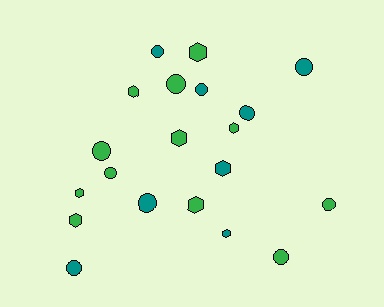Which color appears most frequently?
Green, with 12 objects.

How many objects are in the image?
There are 20 objects.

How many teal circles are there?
There are 6 teal circles.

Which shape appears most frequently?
Circle, with 11 objects.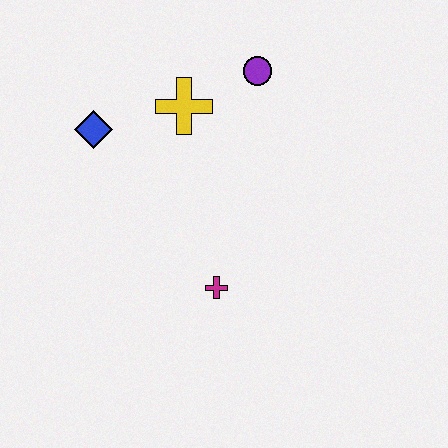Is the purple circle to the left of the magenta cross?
No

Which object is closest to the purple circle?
The yellow cross is closest to the purple circle.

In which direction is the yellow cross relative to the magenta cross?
The yellow cross is above the magenta cross.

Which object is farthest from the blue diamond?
The magenta cross is farthest from the blue diamond.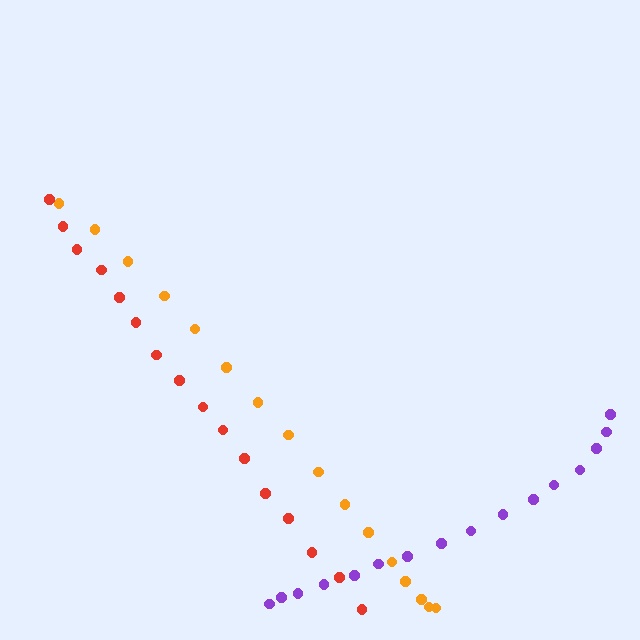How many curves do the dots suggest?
There are 3 distinct paths.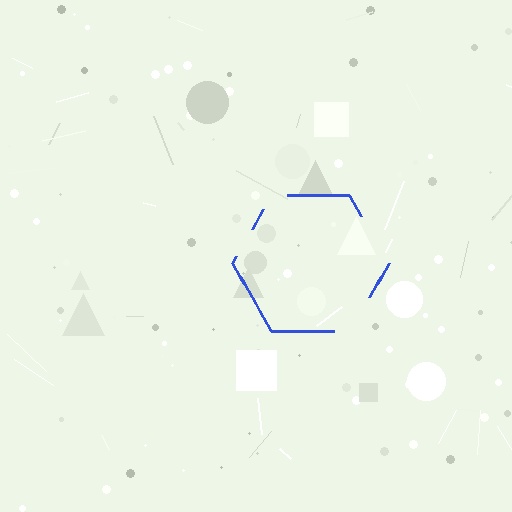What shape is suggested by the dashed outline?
The dashed outline suggests a hexagon.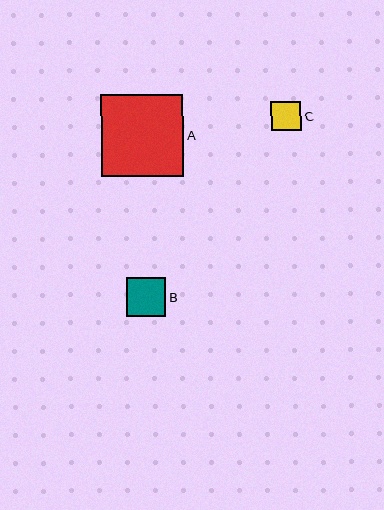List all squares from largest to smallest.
From largest to smallest: A, B, C.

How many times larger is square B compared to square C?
Square B is approximately 1.3 times the size of square C.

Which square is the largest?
Square A is the largest with a size of approximately 82 pixels.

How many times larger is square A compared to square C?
Square A is approximately 2.8 times the size of square C.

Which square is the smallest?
Square C is the smallest with a size of approximately 30 pixels.